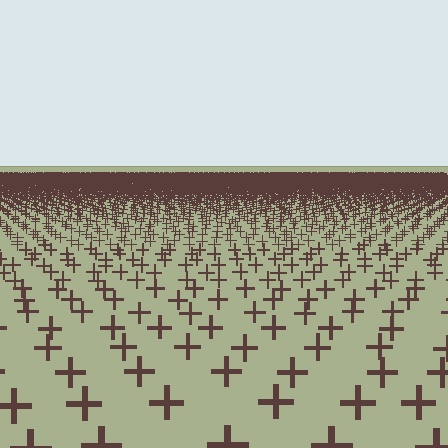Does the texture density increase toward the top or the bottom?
Density increases toward the top.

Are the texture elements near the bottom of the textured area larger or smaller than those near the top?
Larger. Near the bottom, elements are closer to the viewer and appear at a bigger on-screen size.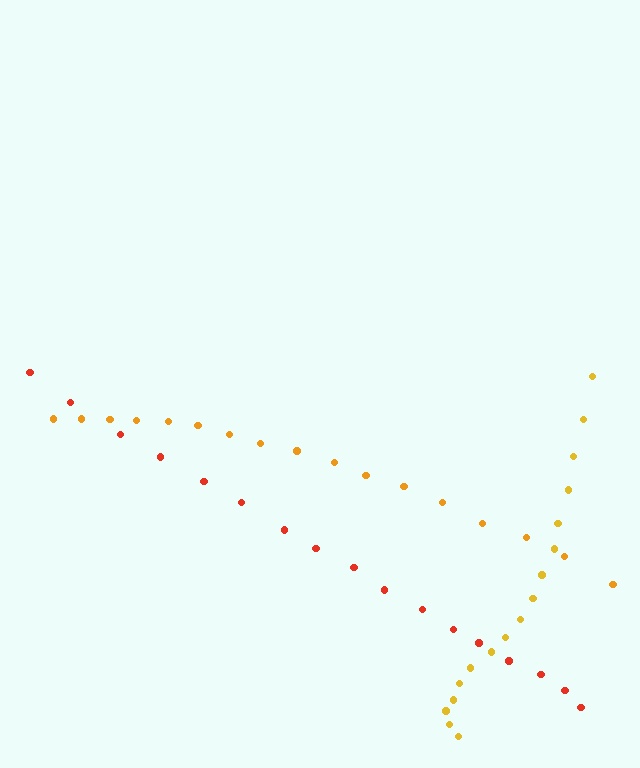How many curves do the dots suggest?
There are 3 distinct paths.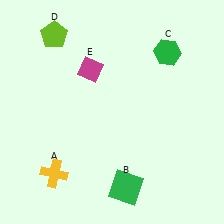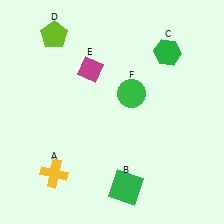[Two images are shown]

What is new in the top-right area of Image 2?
A green circle (F) was added in the top-right area of Image 2.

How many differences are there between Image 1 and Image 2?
There is 1 difference between the two images.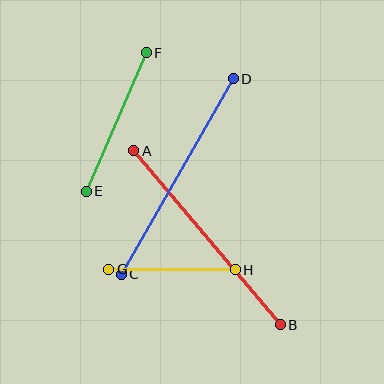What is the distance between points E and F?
The distance is approximately 151 pixels.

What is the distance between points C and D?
The distance is approximately 225 pixels.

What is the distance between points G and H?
The distance is approximately 127 pixels.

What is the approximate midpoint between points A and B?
The midpoint is at approximately (207, 238) pixels.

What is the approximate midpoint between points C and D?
The midpoint is at approximately (177, 177) pixels.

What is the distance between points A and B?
The distance is approximately 228 pixels.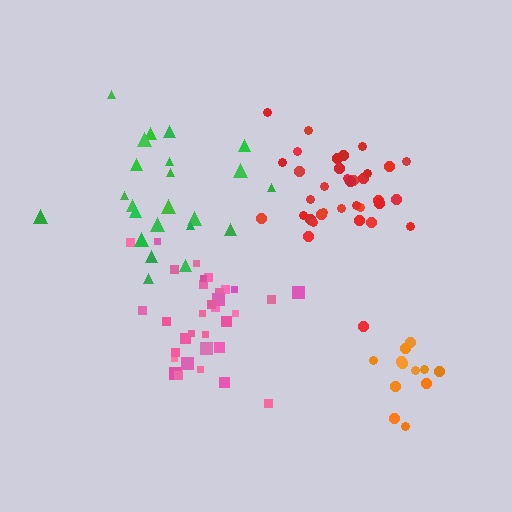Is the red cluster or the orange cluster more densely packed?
Red.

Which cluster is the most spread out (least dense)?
Green.